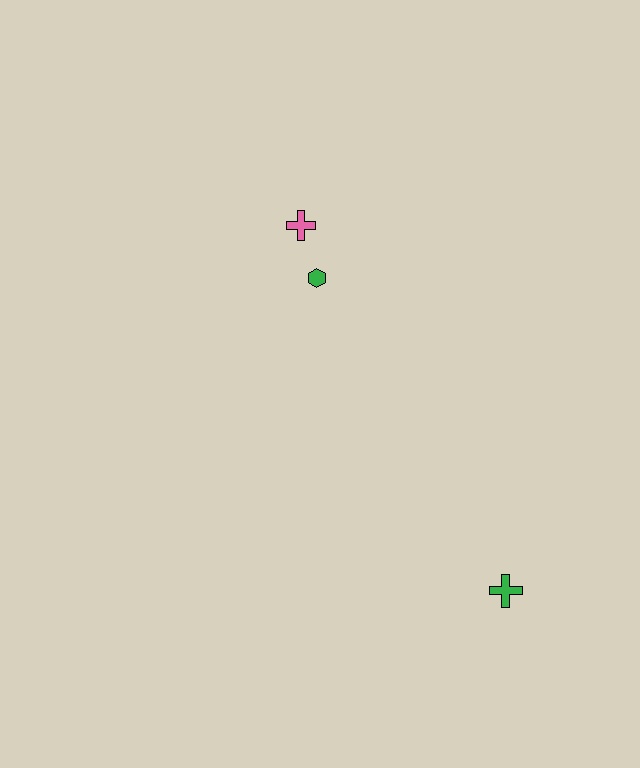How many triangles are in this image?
There are no triangles.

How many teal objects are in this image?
There are no teal objects.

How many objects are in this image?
There are 3 objects.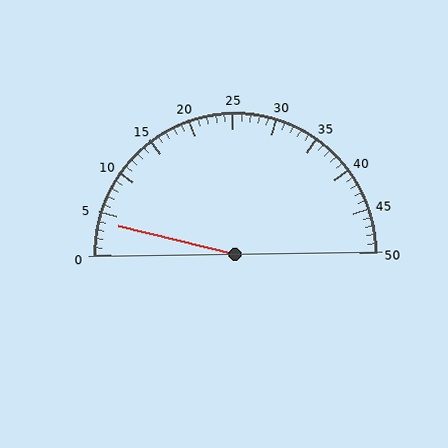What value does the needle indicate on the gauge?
The needle indicates approximately 4.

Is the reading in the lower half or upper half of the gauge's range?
The reading is in the lower half of the range (0 to 50).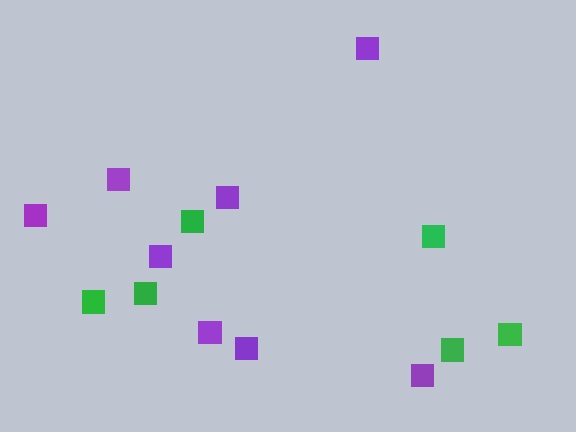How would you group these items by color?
There are 2 groups: one group of purple squares (8) and one group of green squares (6).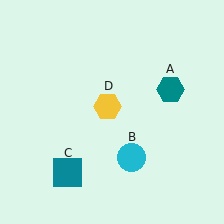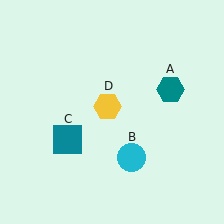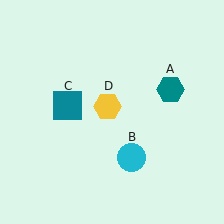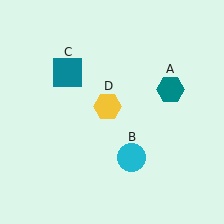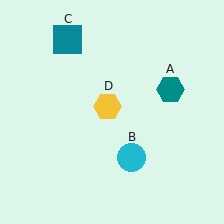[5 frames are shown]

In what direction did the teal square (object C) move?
The teal square (object C) moved up.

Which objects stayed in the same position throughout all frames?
Teal hexagon (object A) and cyan circle (object B) and yellow hexagon (object D) remained stationary.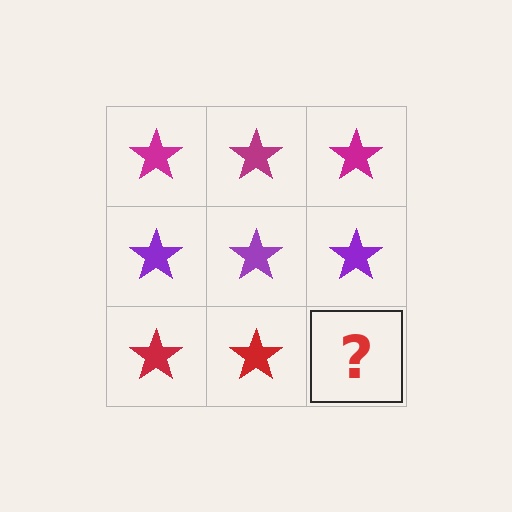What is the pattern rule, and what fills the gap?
The rule is that each row has a consistent color. The gap should be filled with a red star.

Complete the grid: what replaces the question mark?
The question mark should be replaced with a red star.